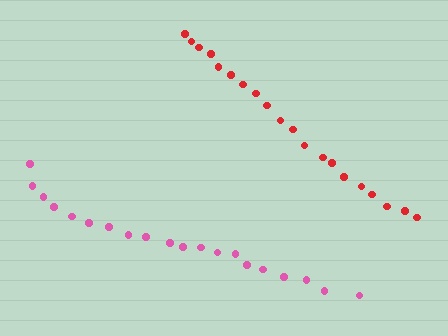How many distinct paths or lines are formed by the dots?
There are 2 distinct paths.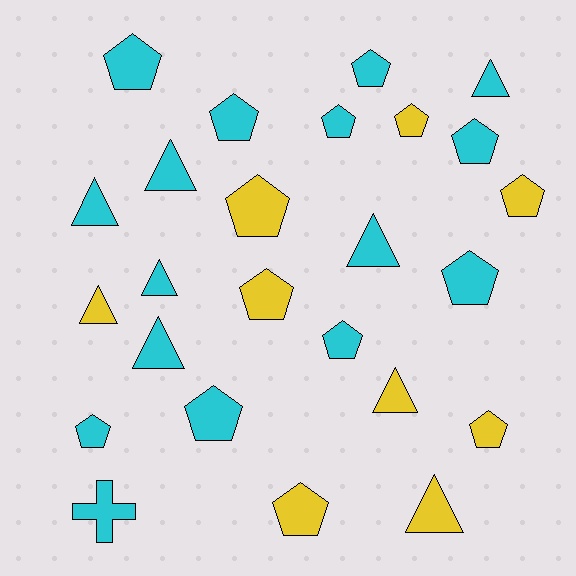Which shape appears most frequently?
Pentagon, with 15 objects.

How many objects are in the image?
There are 25 objects.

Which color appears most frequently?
Cyan, with 16 objects.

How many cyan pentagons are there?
There are 9 cyan pentagons.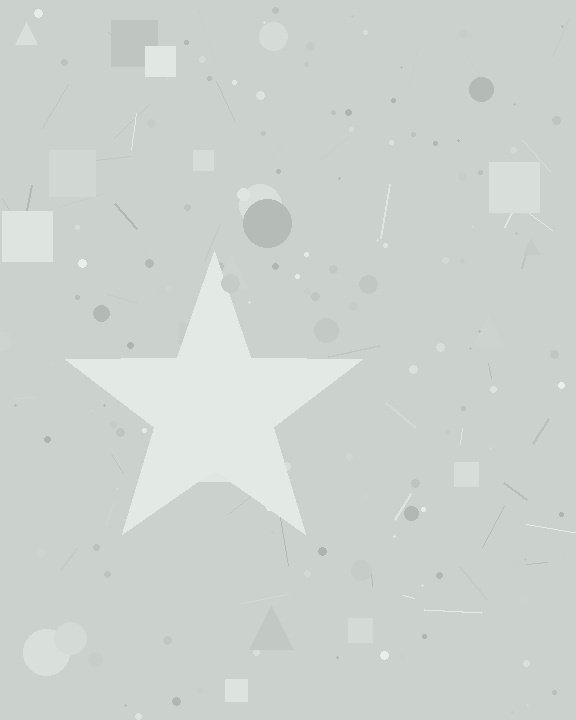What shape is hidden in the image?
A star is hidden in the image.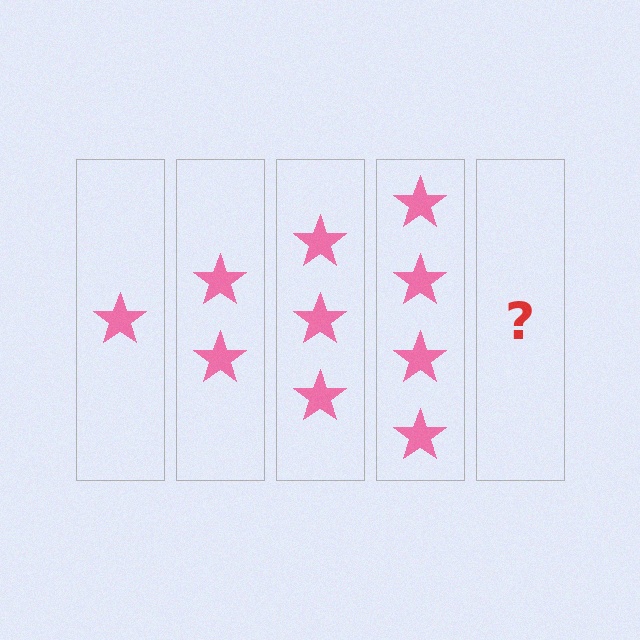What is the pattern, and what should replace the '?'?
The pattern is that each step adds one more star. The '?' should be 5 stars.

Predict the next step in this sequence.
The next step is 5 stars.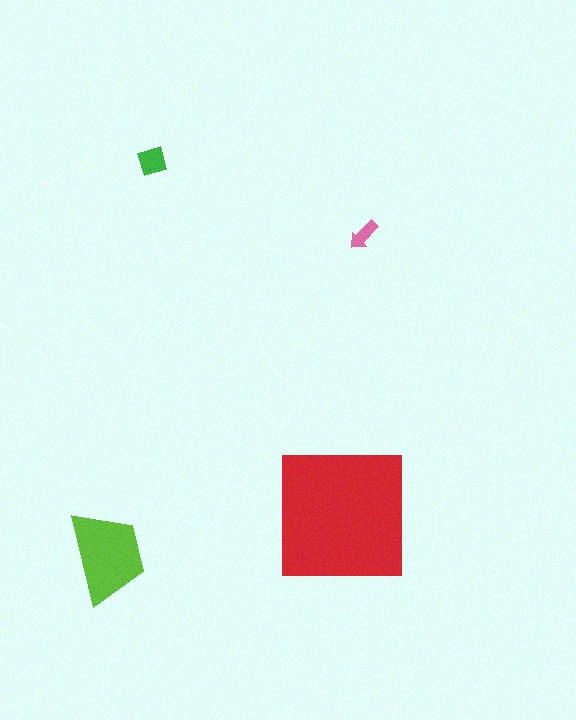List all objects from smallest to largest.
The pink arrow, the green diamond, the lime trapezoid, the red square.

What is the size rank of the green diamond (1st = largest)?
3rd.